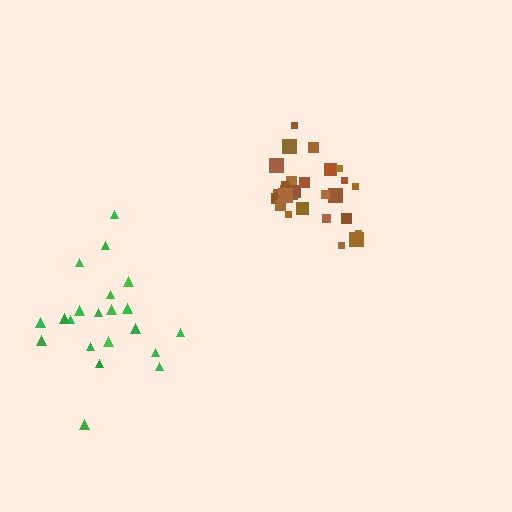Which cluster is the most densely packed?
Brown.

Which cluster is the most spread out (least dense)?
Green.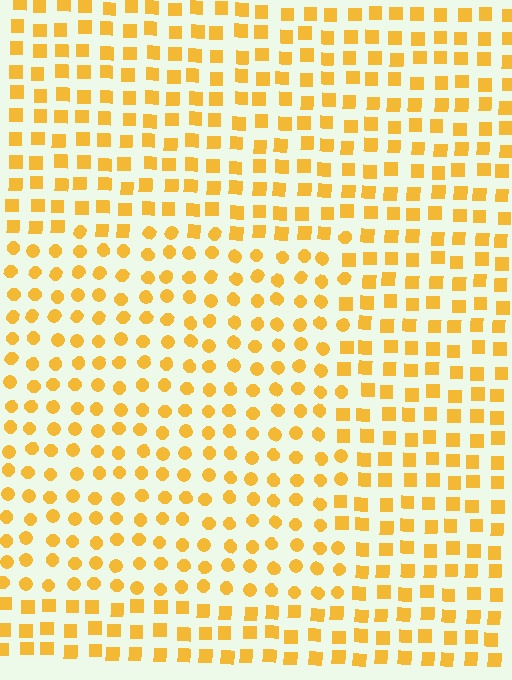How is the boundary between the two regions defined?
The boundary is defined by a change in element shape: circles inside vs. squares outside. All elements share the same color and spacing.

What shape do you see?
I see a rectangle.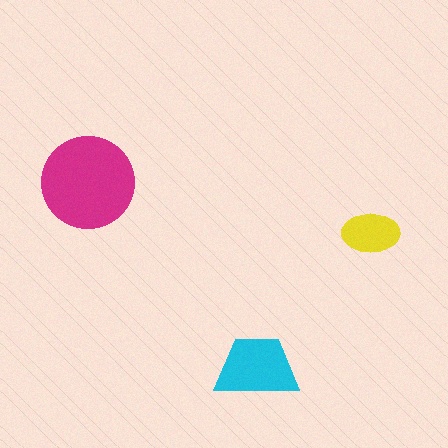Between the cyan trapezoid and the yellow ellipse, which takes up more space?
The cyan trapezoid.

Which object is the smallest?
The yellow ellipse.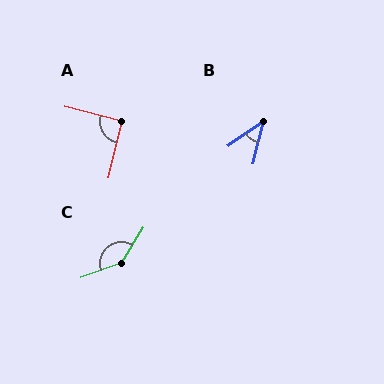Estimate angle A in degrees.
Approximately 91 degrees.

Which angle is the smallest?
B, at approximately 42 degrees.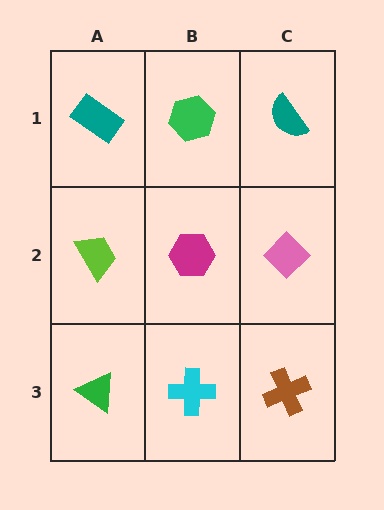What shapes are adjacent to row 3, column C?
A pink diamond (row 2, column C), a cyan cross (row 3, column B).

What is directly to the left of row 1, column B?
A teal rectangle.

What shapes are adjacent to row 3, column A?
A lime trapezoid (row 2, column A), a cyan cross (row 3, column B).